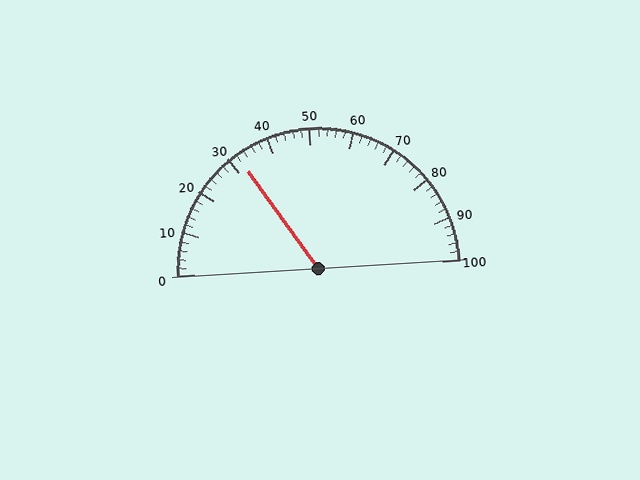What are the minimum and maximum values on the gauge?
The gauge ranges from 0 to 100.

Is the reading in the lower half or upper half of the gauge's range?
The reading is in the lower half of the range (0 to 100).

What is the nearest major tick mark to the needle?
The nearest major tick mark is 30.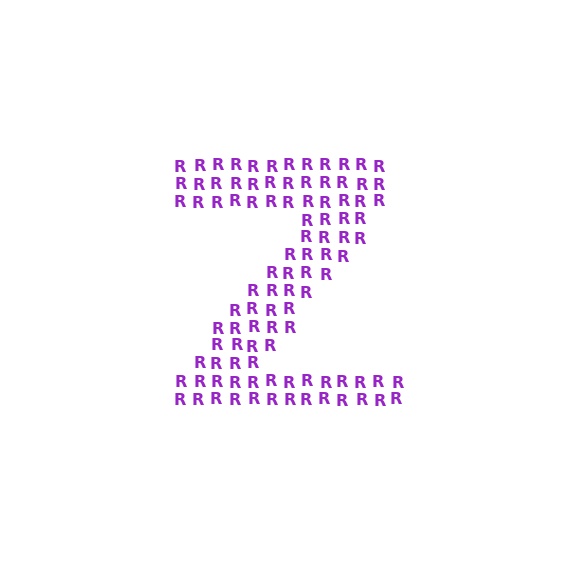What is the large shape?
The large shape is the letter Z.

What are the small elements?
The small elements are letter R's.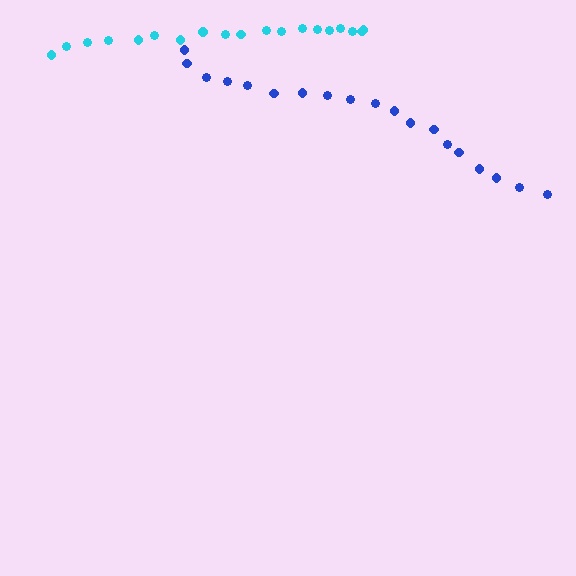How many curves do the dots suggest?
There are 2 distinct paths.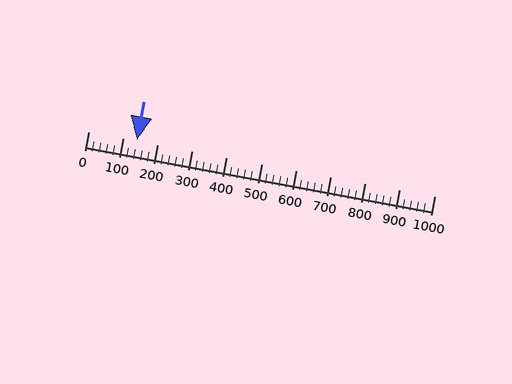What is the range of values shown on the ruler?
The ruler shows values from 0 to 1000.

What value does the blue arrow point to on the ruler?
The blue arrow points to approximately 140.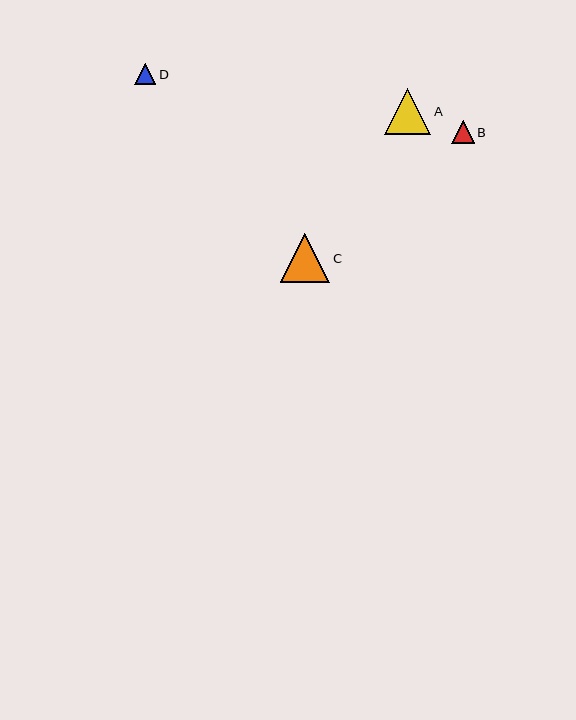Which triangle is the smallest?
Triangle D is the smallest with a size of approximately 21 pixels.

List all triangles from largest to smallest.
From largest to smallest: C, A, B, D.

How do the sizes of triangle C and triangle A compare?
Triangle C and triangle A are approximately the same size.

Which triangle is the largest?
Triangle C is the largest with a size of approximately 49 pixels.